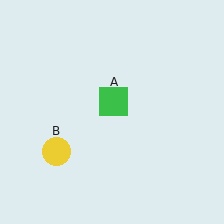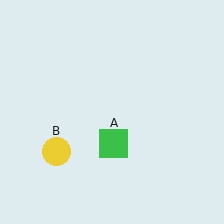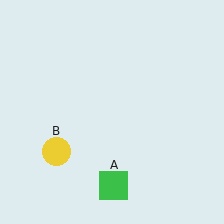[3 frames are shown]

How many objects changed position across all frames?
1 object changed position: green square (object A).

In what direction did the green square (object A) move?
The green square (object A) moved down.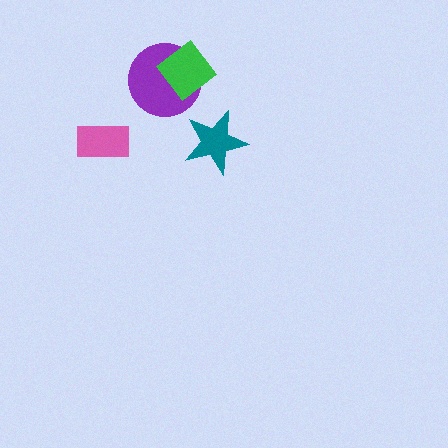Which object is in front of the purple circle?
The green diamond is in front of the purple circle.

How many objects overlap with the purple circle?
1 object overlaps with the purple circle.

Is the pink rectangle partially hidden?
No, no other shape covers it.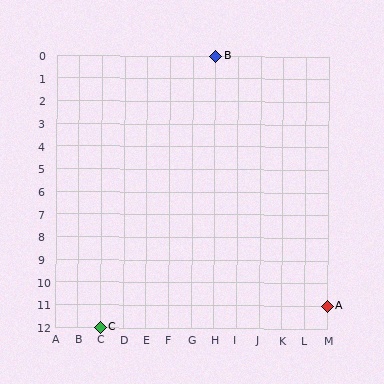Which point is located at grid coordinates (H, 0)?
Point B is at (H, 0).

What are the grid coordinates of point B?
Point B is at grid coordinates (H, 0).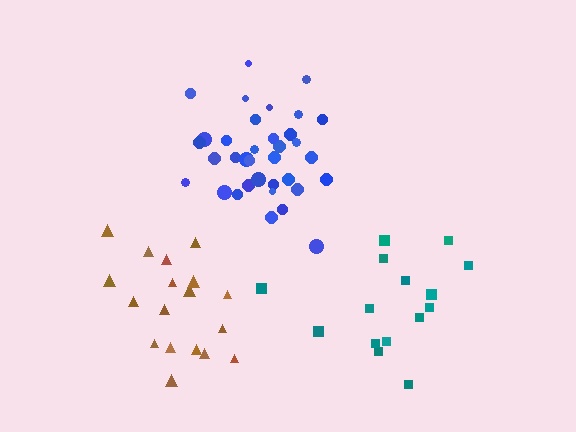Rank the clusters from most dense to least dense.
blue, brown, teal.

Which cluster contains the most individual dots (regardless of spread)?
Blue (35).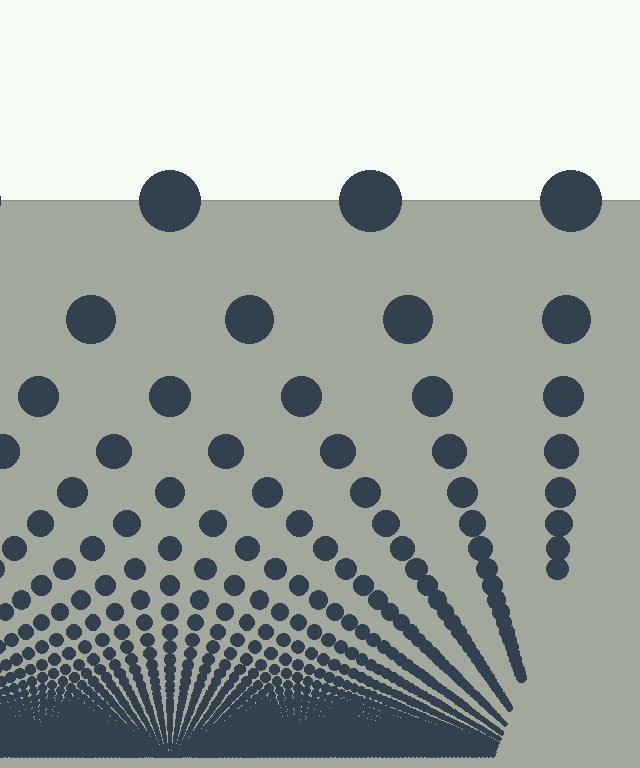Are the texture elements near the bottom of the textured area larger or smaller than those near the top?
Smaller. The gradient is inverted — elements near the bottom are smaller and denser.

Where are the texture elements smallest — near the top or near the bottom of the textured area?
Near the bottom.